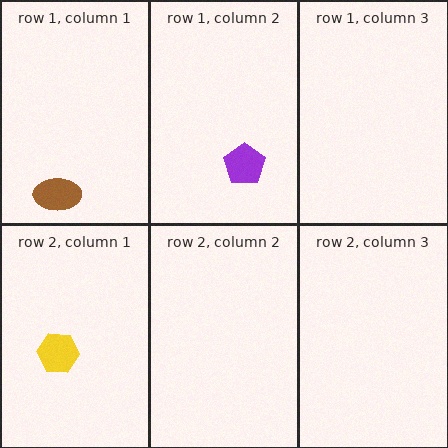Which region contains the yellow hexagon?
The row 2, column 1 region.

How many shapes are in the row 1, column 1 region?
1.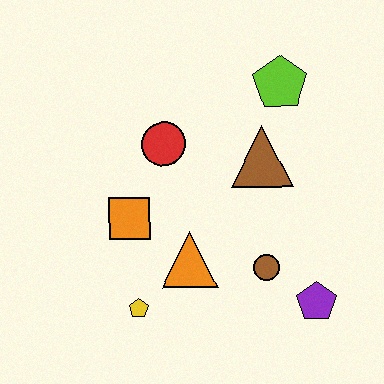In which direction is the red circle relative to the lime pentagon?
The red circle is to the left of the lime pentagon.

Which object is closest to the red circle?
The orange square is closest to the red circle.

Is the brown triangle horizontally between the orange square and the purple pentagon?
Yes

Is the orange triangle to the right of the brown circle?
No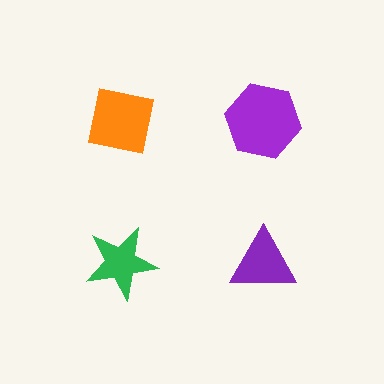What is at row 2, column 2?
A purple triangle.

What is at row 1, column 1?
An orange square.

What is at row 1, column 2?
A purple hexagon.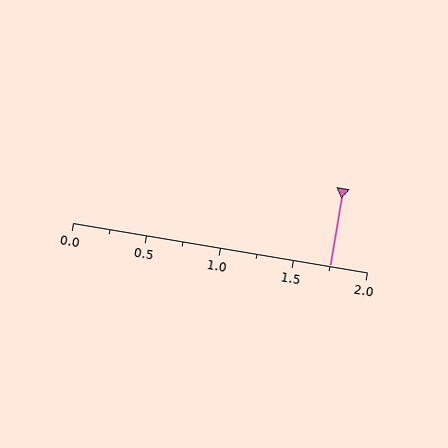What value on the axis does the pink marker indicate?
The marker indicates approximately 1.75.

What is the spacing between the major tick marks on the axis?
The major ticks are spaced 0.5 apart.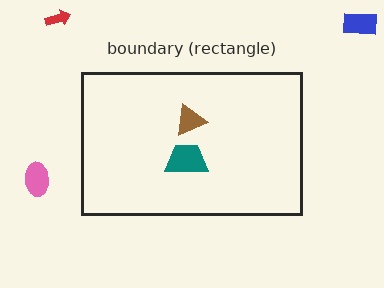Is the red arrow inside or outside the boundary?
Outside.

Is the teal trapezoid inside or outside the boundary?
Inside.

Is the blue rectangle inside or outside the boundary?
Outside.